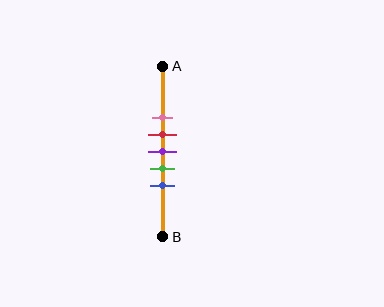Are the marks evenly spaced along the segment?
Yes, the marks are approximately evenly spaced.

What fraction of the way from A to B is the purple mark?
The purple mark is approximately 50% (0.5) of the way from A to B.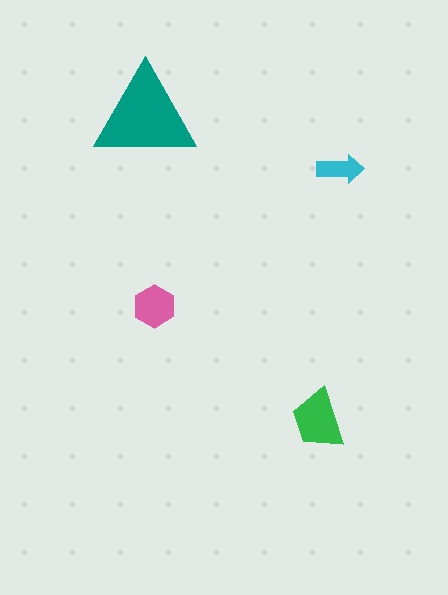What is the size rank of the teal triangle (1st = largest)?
1st.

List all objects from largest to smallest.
The teal triangle, the green trapezoid, the pink hexagon, the cyan arrow.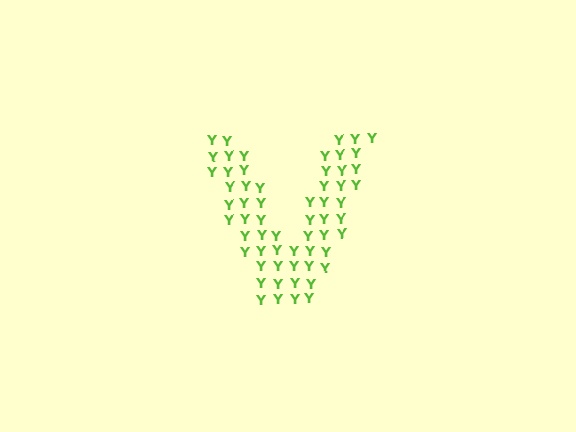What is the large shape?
The large shape is the letter V.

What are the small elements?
The small elements are letter Y's.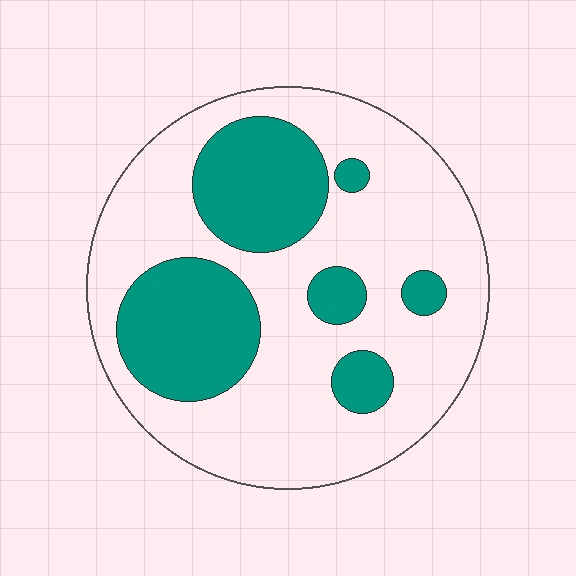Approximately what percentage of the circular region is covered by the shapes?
Approximately 30%.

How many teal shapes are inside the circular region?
6.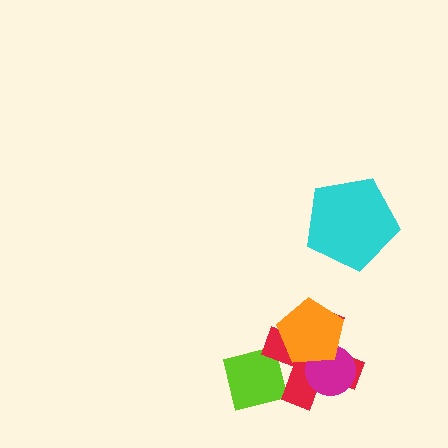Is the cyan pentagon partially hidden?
No, no other shape covers it.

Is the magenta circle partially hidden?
Yes, it is partially covered by another shape.